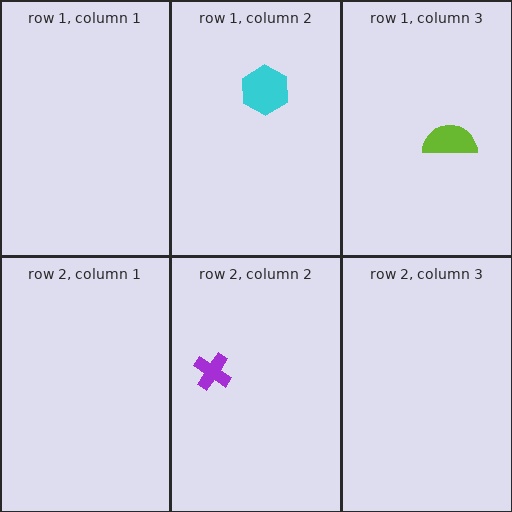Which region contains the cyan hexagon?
The row 1, column 2 region.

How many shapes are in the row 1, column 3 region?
1.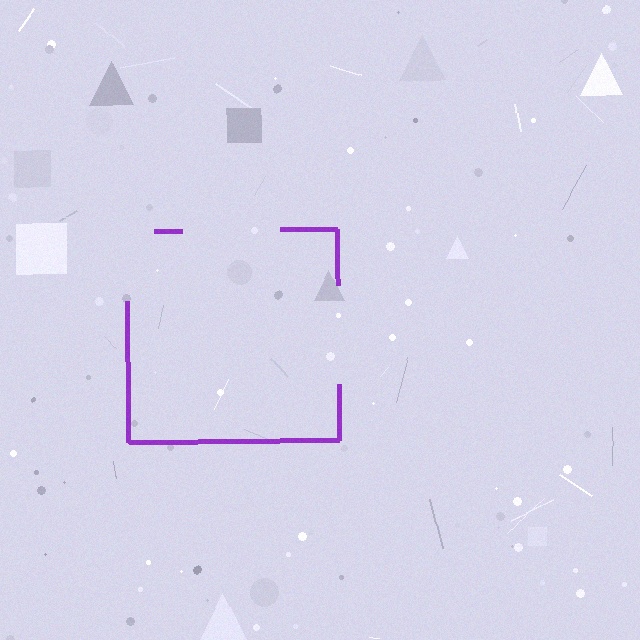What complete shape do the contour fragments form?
The contour fragments form a square.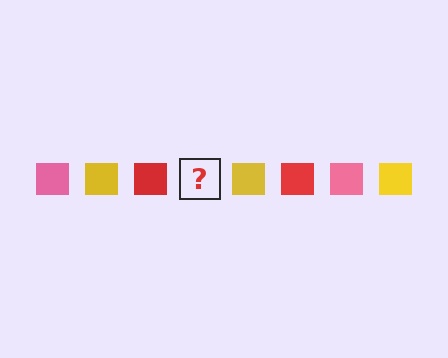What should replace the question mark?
The question mark should be replaced with a pink square.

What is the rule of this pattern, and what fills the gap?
The rule is that the pattern cycles through pink, yellow, red squares. The gap should be filled with a pink square.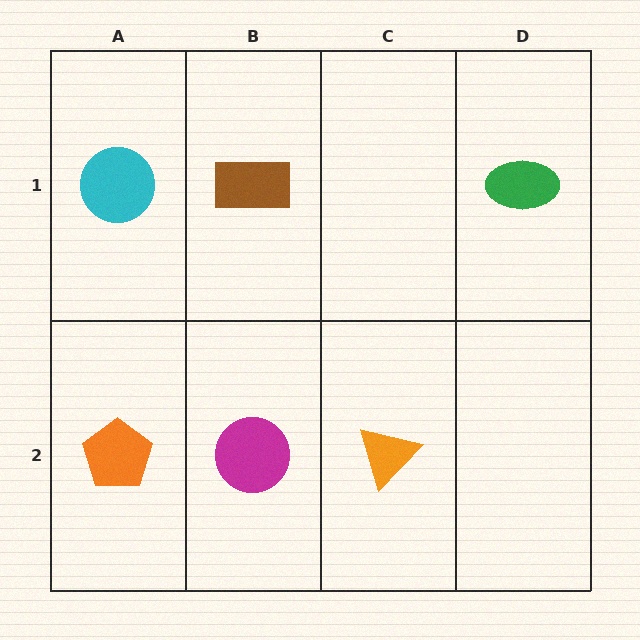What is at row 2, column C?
An orange triangle.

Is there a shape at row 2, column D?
No, that cell is empty.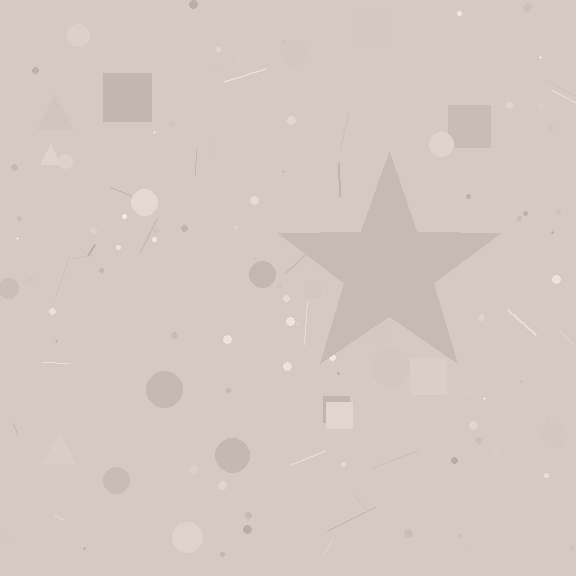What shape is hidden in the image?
A star is hidden in the image.